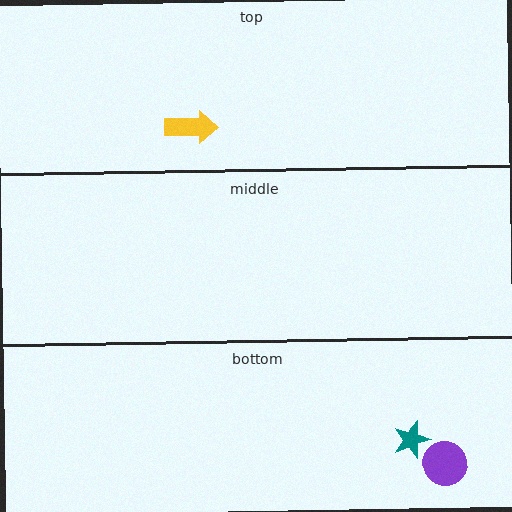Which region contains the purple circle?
The bottom region.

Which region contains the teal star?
The bottom region.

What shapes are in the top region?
The yellow arrow.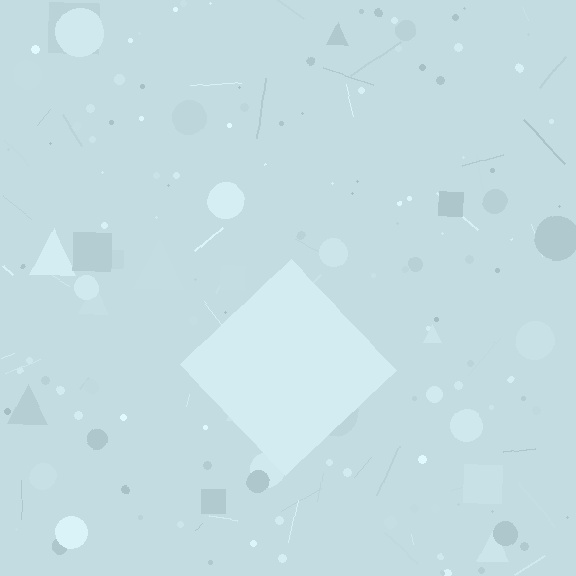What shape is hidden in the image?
A diamond is hidden in the image.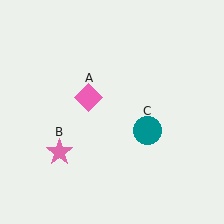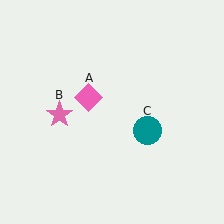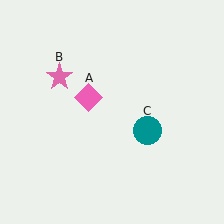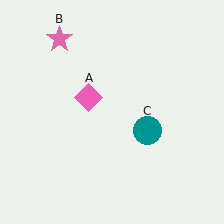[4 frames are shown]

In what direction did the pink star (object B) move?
The pink star (object B) moved up.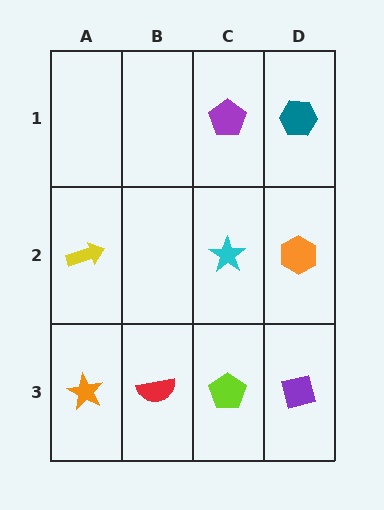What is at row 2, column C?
A cyan star.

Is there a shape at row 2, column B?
No, that cell is empty.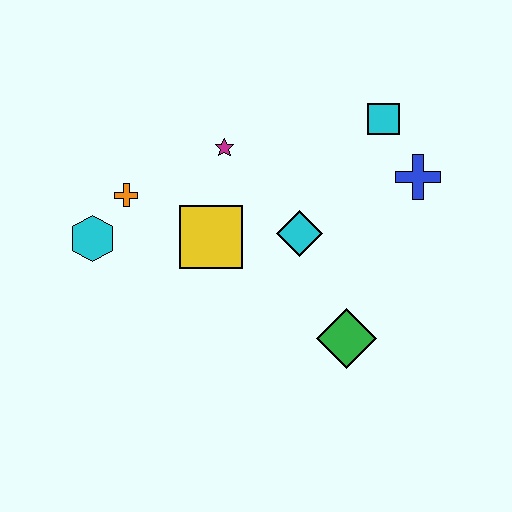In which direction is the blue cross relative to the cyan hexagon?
The blue cross is to the right of the cyan hexagon.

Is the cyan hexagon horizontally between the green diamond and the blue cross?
No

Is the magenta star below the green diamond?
No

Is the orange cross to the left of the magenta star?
Yes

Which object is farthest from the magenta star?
The green diamond is farthest from the magenta star.